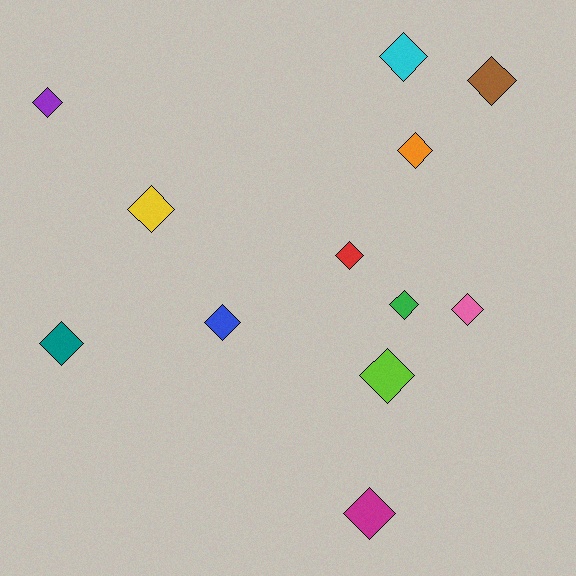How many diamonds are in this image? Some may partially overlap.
There are 12 diamonds.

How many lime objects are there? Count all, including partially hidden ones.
There is 1 lime object.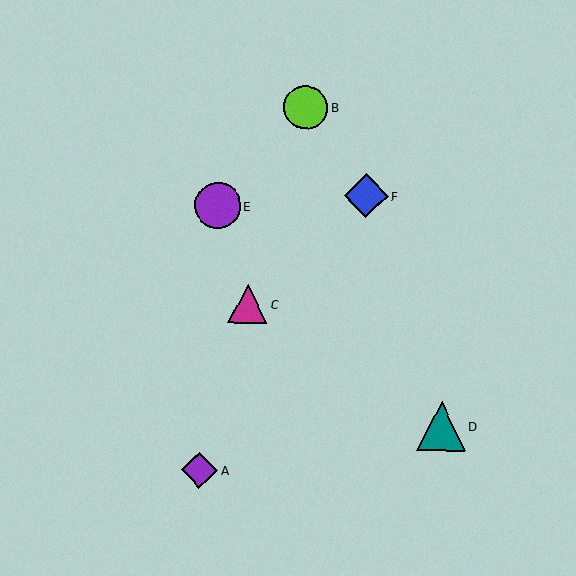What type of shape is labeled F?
Shape F is a blue diamond.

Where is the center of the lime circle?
The center of the lime circle is at (306, 107).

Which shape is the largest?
The teal triangle (labeled D) is the largest.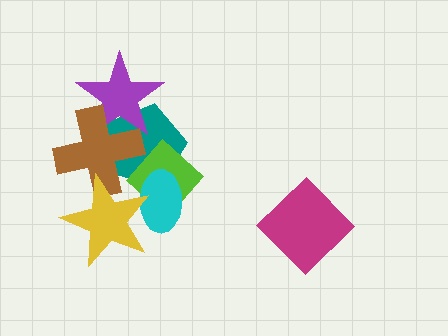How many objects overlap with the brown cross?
4 objects overlap with the brown cross.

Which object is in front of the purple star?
The brown cross is in front of the purple star.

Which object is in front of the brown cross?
The yellow star is in front of the brown cross.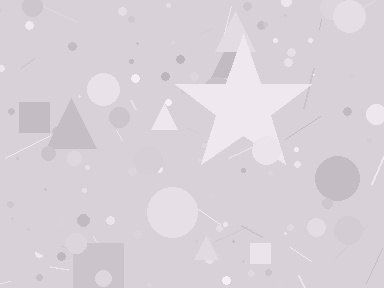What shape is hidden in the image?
A star is hidden in the image.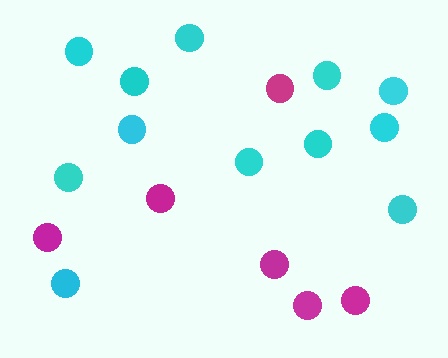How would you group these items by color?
There are 2 groups: one group of cyan circles (12) and one group of magenta circles (6).